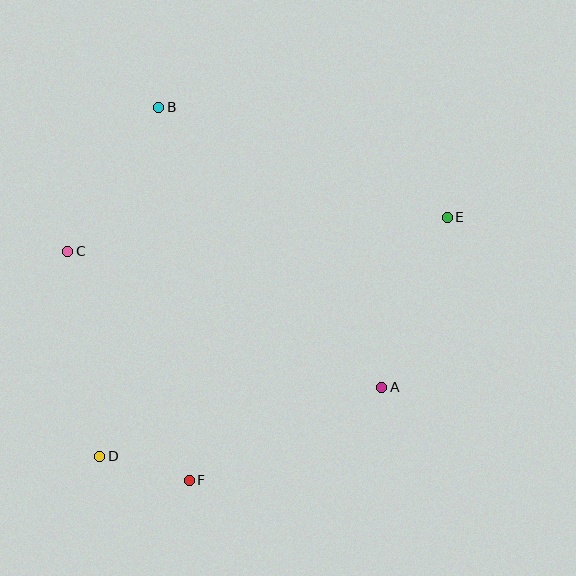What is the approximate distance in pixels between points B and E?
The distance between B and E is approximately 309 pixels.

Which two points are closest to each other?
Points D and F are closest to each other.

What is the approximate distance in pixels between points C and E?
The distance between C and E is approximately 381 pixels.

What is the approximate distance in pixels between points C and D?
The distance between C and D is approximately 207 pixels.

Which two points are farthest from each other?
Points D and E are farthest from each other.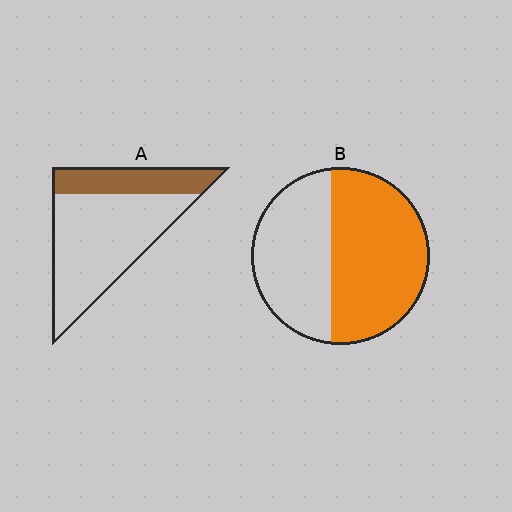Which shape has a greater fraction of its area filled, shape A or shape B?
Shape B.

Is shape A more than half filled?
No.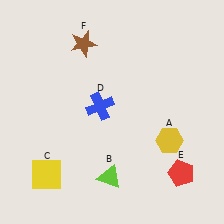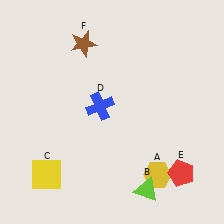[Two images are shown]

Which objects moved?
The objects that moved are: the yellow hexagon (A), the lime triangle (B).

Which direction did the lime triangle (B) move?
The lime triangle (B) moved right.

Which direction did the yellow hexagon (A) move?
The yellow hexagon (A) moved down.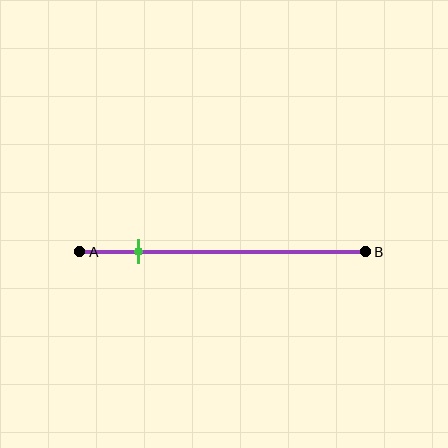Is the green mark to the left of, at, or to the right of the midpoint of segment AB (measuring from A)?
The green mark is to the left of the midpoint of segment AB.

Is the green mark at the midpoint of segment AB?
No, the mark is at about 20% from A, not at the 50% midpoint.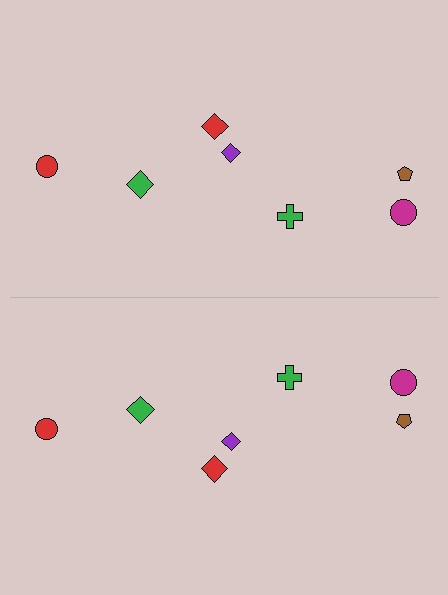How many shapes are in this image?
There are 14 shapes in this image.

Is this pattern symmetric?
Yes, this pattern has bilateral (reflection) symmetry.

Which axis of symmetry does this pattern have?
The pattern has a horizontal axis of symmetry running through the center of the image.